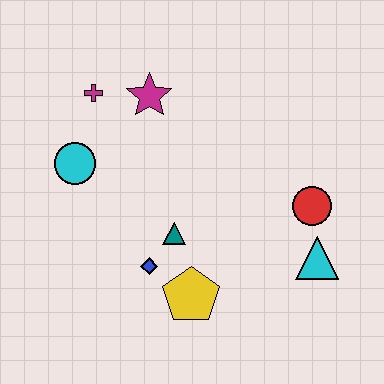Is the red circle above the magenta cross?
No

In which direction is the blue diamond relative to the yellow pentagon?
The blue diamond is to the left of the yellow pentagon.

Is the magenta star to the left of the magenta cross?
No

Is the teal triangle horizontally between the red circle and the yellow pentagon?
No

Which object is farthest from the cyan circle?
The cyan triangle is farthest from the cyan circle.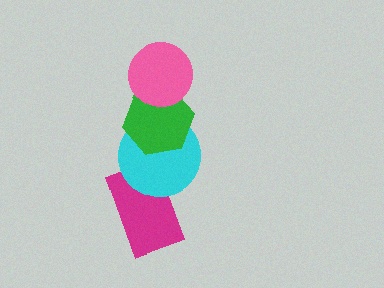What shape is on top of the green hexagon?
The pink circle is on top of the green hexagon.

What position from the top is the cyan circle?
The cyan circle is 3rd from the top.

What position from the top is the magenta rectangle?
The magenta rectangle is 4th from the top.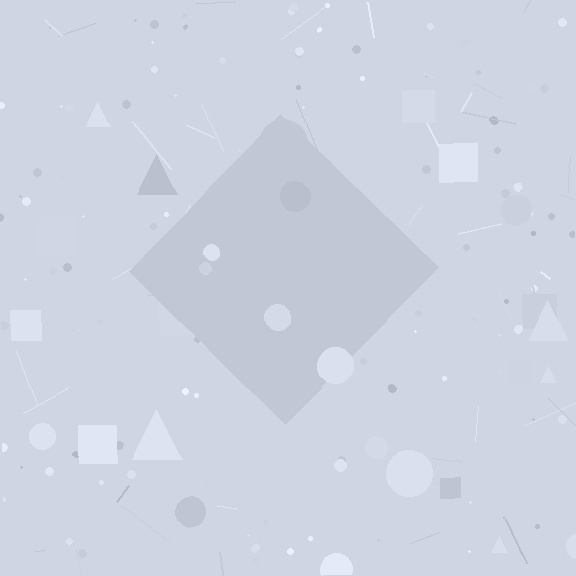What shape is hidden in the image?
A diamond is hidden in the image.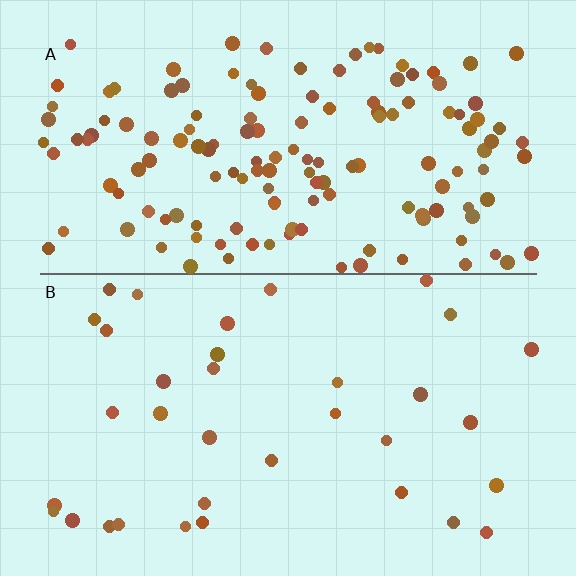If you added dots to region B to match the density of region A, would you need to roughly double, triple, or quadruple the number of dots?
Approximately quadruple.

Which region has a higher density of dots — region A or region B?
A (the top).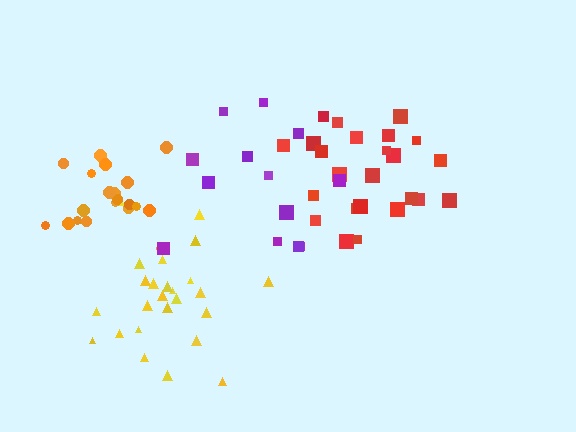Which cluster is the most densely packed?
Orange.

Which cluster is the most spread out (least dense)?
Purple.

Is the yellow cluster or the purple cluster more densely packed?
Yellow.